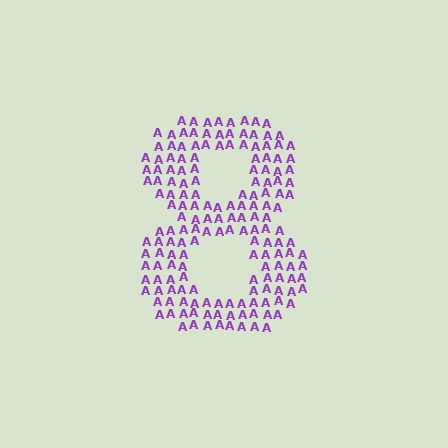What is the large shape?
The large shape is the digit 8.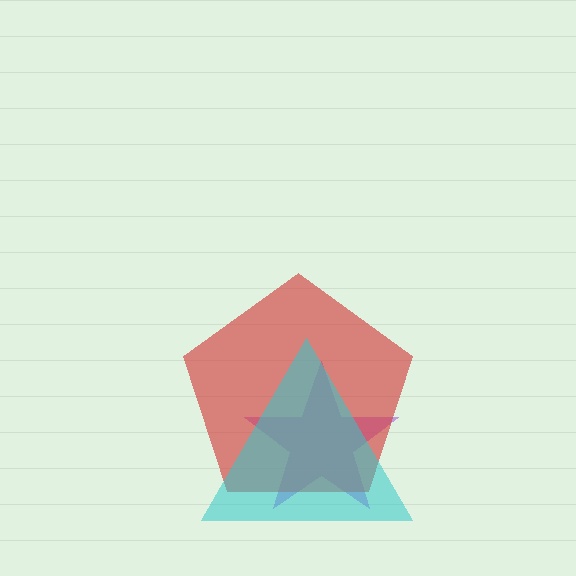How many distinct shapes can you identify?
There are 3 distinct shapes: a purple star, a red pentagon, a cyan triangle.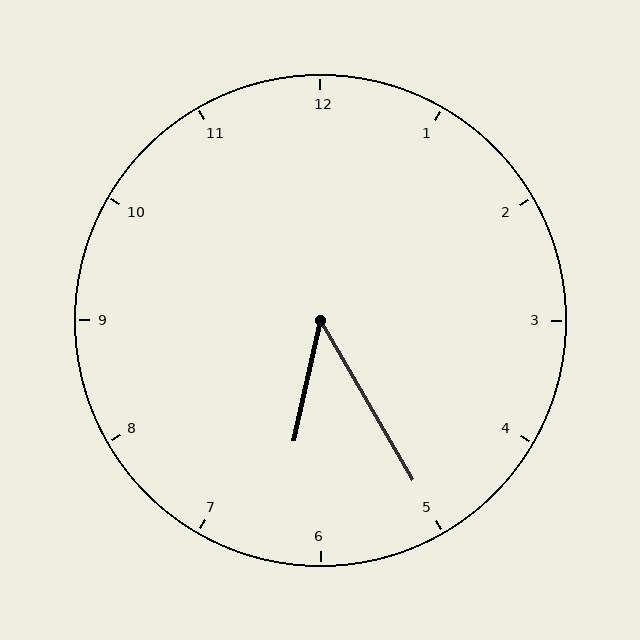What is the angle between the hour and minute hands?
Approximately 42 degrees.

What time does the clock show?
6:25.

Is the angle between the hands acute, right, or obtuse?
It is acute.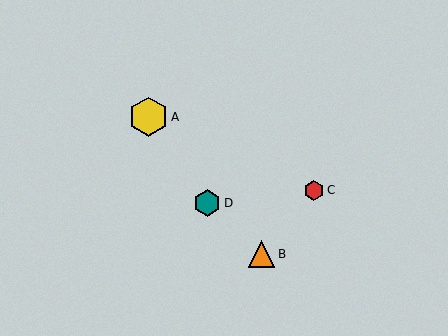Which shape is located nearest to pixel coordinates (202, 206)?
The teal hexagon (labeled D) at (207, 203) is nearest to that location.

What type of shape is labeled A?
Shape A is a yellow hexagon.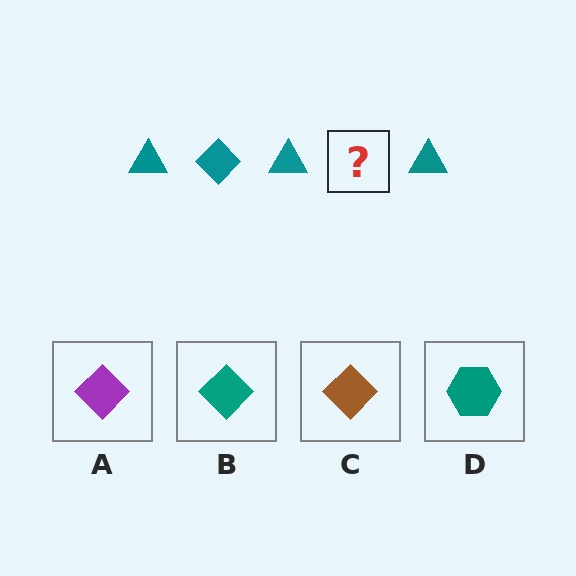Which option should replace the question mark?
Option B.